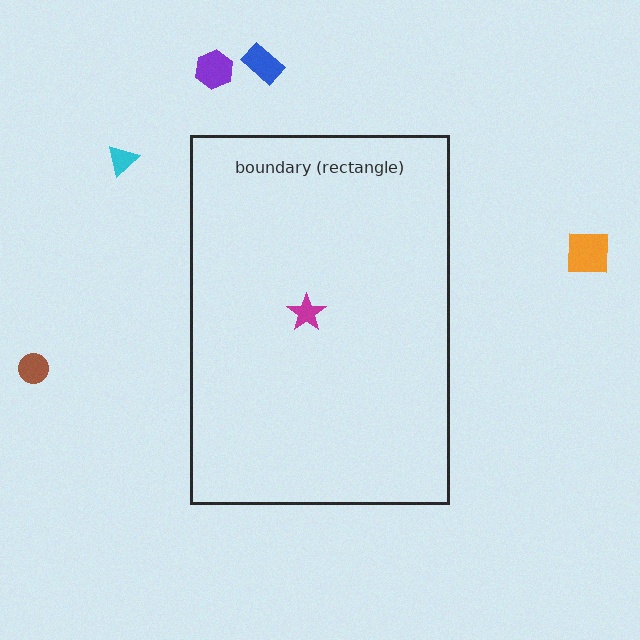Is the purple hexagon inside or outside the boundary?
Outside.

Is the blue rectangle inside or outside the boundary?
Outside.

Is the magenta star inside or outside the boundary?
Inside.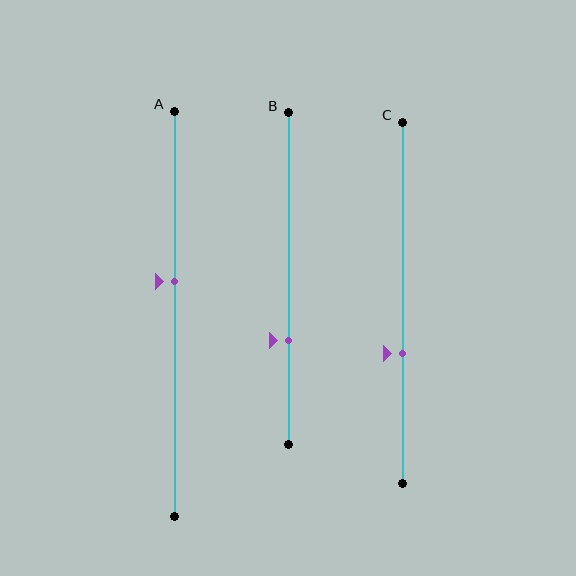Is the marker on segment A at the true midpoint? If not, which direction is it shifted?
No, the marker on segment A is shifted upward by about 8% of the segment length.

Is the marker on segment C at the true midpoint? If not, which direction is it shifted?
No, the marker on segment C is shifted downward by about 14% of the segment length.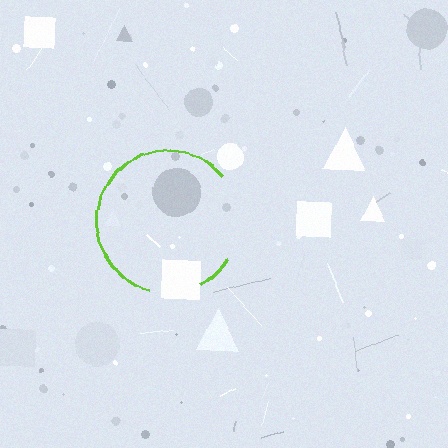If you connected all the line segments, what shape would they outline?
They would outline a circle.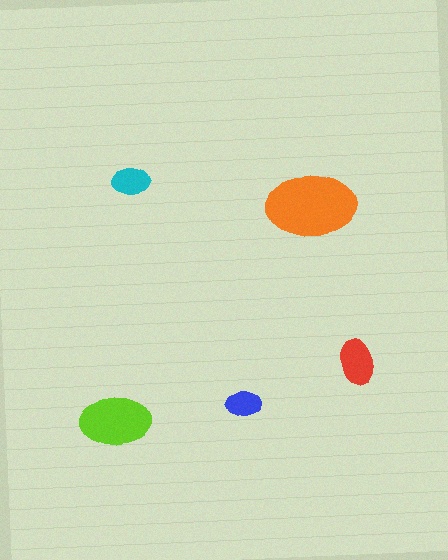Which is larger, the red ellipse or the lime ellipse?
The lime one.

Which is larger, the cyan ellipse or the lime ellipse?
The lime one.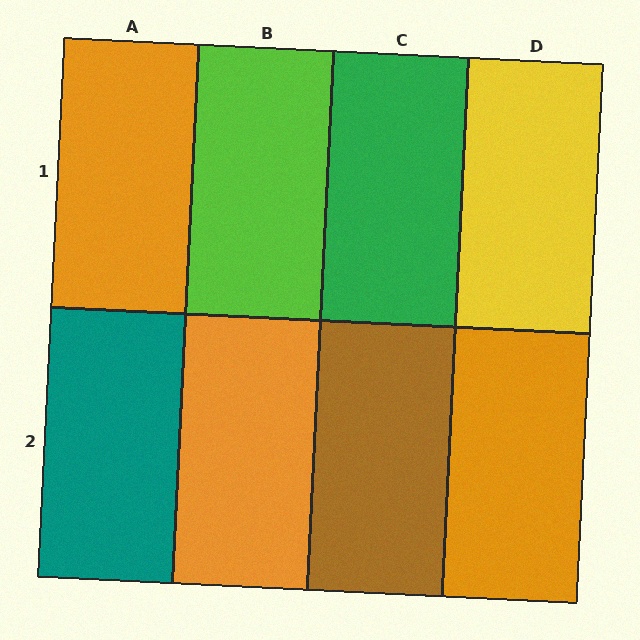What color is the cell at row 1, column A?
Orange.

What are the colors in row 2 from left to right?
Teal, orange, brown, orange.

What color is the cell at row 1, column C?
Green.